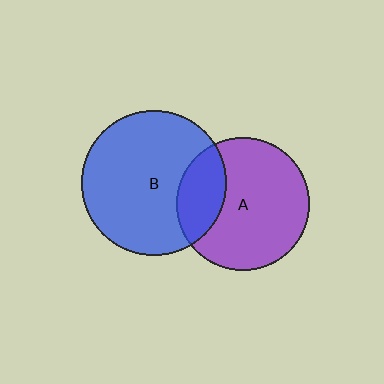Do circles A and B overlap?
Yes.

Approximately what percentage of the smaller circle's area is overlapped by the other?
Approximately 25%.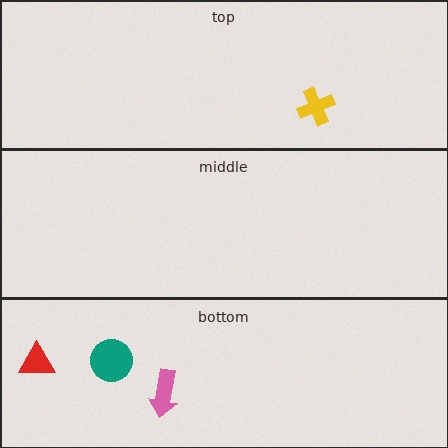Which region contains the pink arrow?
The bottom region.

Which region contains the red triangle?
The bottom region.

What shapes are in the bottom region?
The teal circle, the red triangle, the pink arrow.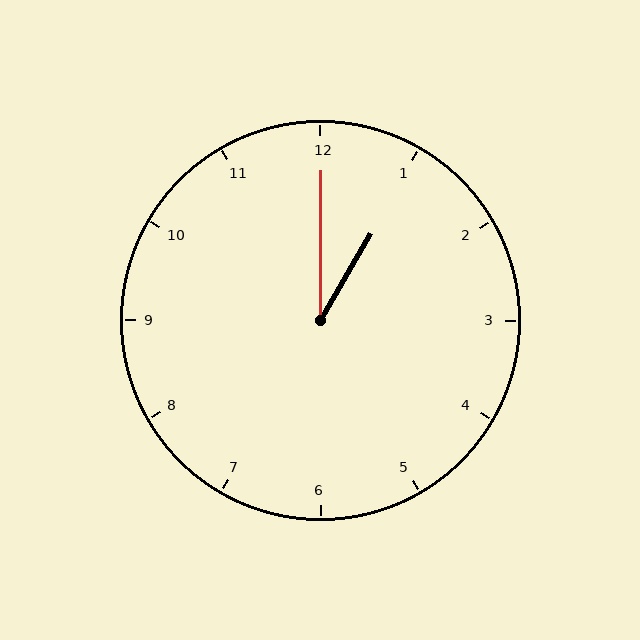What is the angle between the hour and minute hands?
Approximately 30 degrees.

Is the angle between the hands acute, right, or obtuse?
It is acute.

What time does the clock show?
1:00.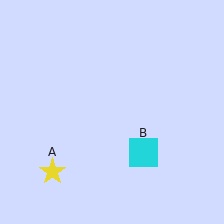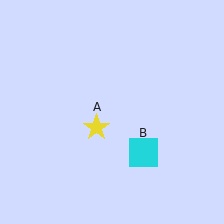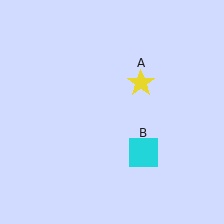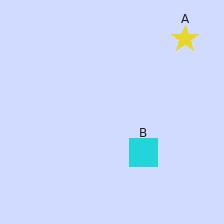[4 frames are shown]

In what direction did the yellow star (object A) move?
The yellow star (object A) moved up and to the right.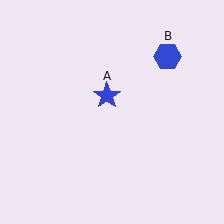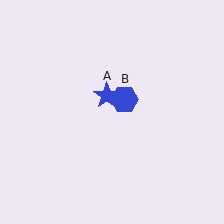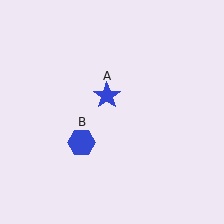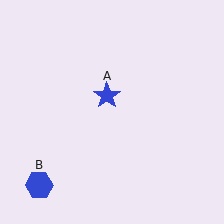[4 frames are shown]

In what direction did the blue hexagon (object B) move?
The blue hexagon (object B) moved down and to the left.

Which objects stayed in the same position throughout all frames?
Blue star (object A) remained stationary.